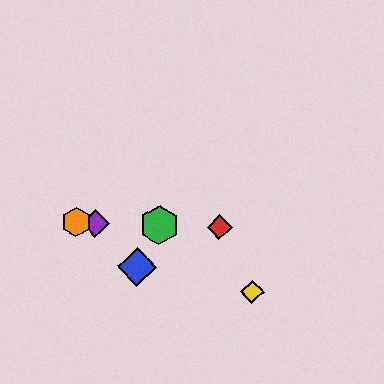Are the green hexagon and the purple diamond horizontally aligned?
Yes, both are at y≈225.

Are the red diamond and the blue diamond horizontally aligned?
No, the red diamond is at y≈227 and the blue diamond is at y≈267.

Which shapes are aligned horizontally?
The red diamond, the green hexagon, the purple diamond, the orange hexagon are aligned horizontally.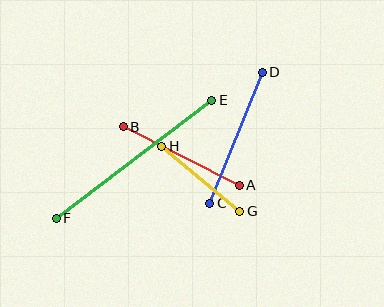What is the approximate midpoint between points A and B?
The midpoint is at approximately (181, 156) pixels.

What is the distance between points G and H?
The distance is approximately 101 pixels.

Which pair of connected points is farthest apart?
Points E and F are farthest apart.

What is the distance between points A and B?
The distance is approximately 130 pixels.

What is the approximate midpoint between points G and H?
The midpoint is at approximately (201, 179) pixels.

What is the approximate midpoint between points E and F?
The midpoint is at approximately (134, 159) pixels.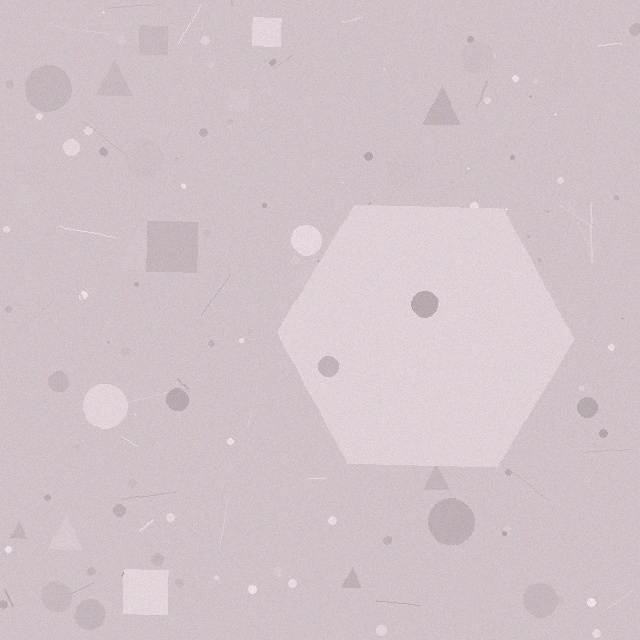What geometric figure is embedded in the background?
A hexagon is embedded in the background.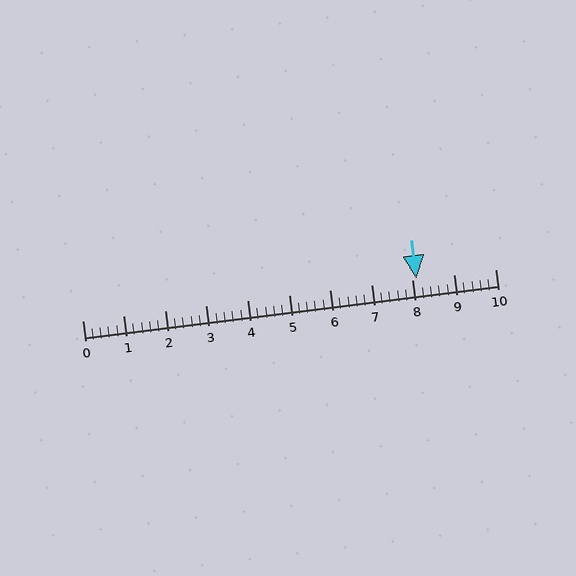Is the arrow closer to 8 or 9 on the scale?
The arrow is closer to 8.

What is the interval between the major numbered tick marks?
The major tick marks are spaced 1 units apart.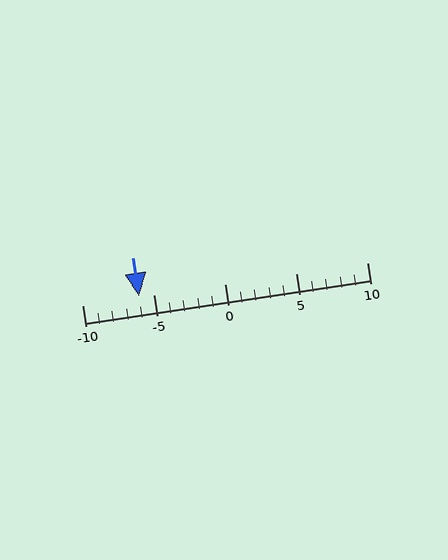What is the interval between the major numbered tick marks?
The major tick marks are spaced 5 units apart.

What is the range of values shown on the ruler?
The ruler shows values from -10 to 10.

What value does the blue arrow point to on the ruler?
The blue arrow points to approximately -6.